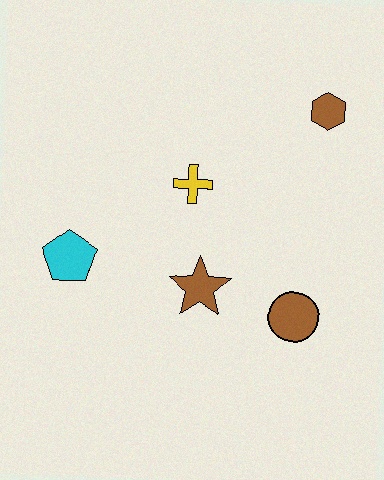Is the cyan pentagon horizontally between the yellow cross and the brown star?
No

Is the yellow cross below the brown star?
No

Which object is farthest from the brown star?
The brown hexagon is farthest from the brown star.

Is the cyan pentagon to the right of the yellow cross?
No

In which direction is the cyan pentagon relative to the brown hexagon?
The cyan pentagon is to the left of the brown hexagon.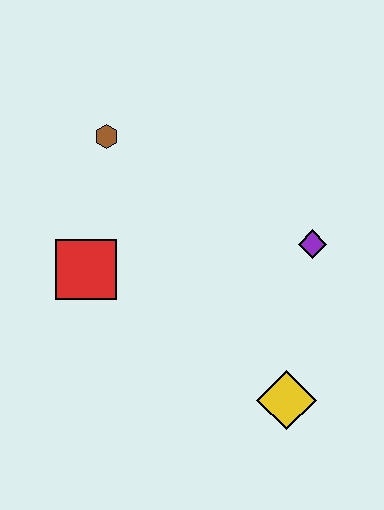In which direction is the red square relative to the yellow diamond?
The red square is to the left of the yellow diamond.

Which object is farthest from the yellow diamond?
The brown hexagon is farthest from the yellow diamond.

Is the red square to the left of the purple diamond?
Yes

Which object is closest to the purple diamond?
The yellow diamond is closest to the purple diamond.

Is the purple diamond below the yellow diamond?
No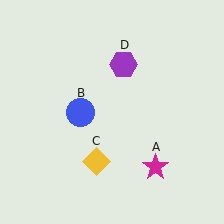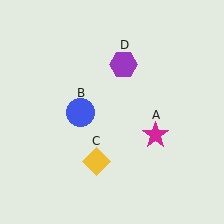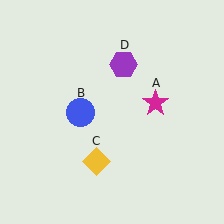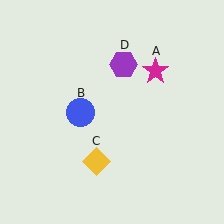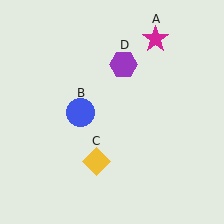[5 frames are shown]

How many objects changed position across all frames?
1 object changed position: magenta star (object A).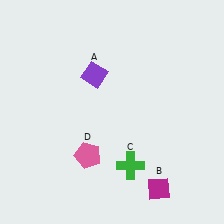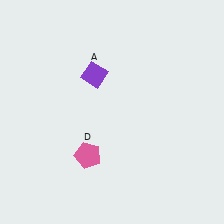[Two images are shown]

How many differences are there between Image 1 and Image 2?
There are 2 differences between the two images.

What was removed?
The green cross (C), the magenta diamond (B) were removed in Image 2.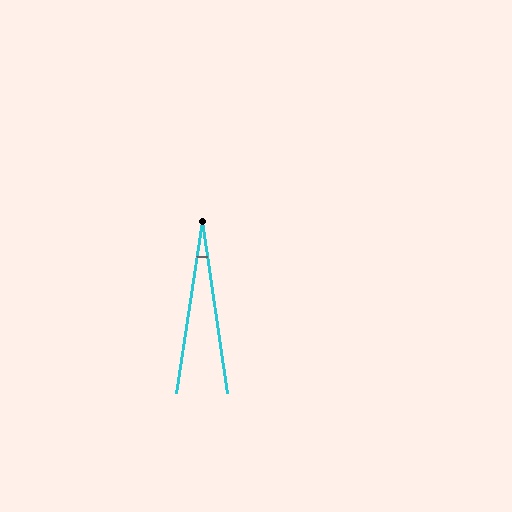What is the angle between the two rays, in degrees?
Approximately 17 degrees.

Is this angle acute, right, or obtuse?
It is acute.